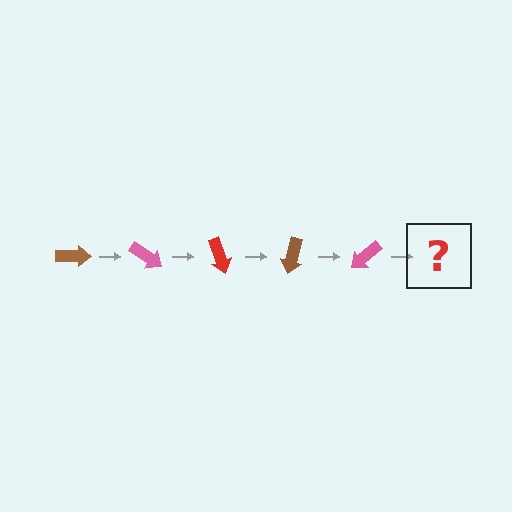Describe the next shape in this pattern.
It should be a red arrow, rotated 175 degrees from the start.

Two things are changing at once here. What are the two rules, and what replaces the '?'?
The two rules are that it rotates 35 degrees each step and the color cycles through brown, pink, and red. The '?' should be a red arrow, rotated 175 degrees from the start.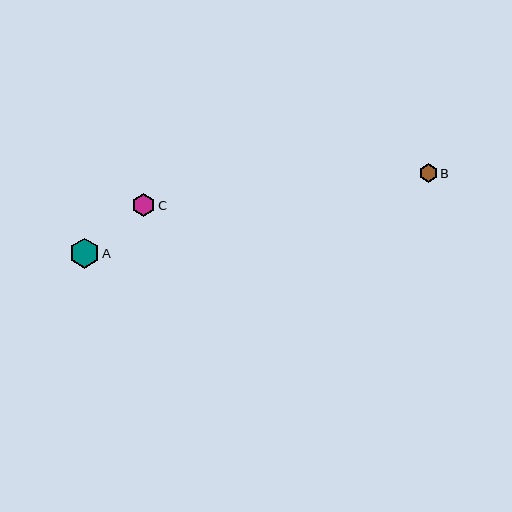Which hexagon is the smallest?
Hexagon B is the smallest with a size of approximately 18 pixels.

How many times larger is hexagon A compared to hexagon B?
Hexagon A is approximately 1.6 times the size of hexagon B.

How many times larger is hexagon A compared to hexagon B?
Hexagon A is approximately 1.6 times the size of hexagon B.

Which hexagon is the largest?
Hexagon A is the largest with a size of approximately 30 pixels.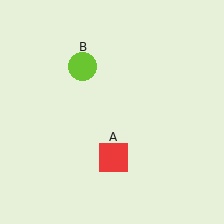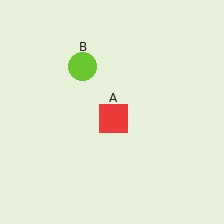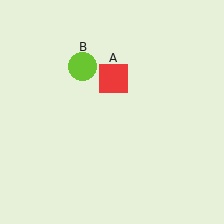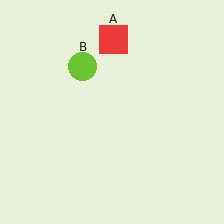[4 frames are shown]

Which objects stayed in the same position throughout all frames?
Lime circle (object B) remained stationary.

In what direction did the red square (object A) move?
The red square (object A) moved up.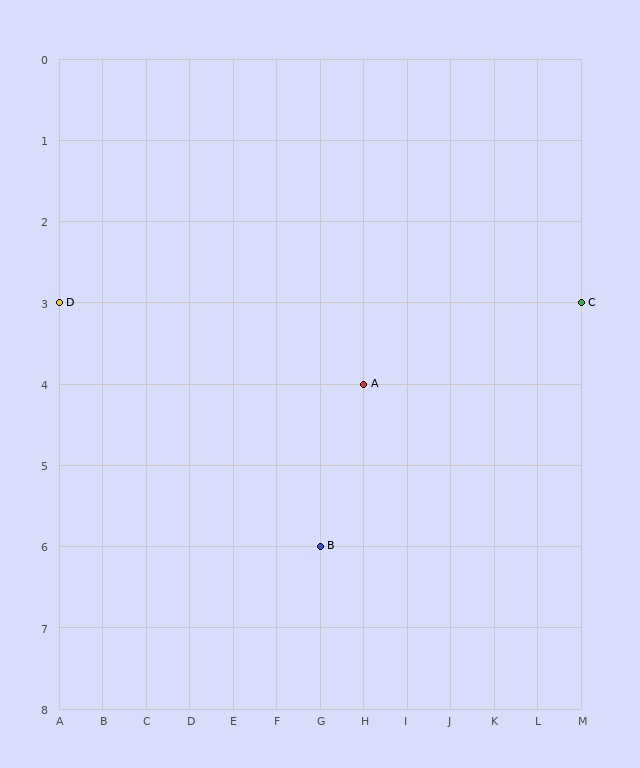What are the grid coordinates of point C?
Point C is at grid coordinates (M, 3).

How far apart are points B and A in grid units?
Points B and A are 1 column and 2 rows apart (about 2.2 grid units diagonally).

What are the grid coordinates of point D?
Point D is at grid coordinates (A, 3).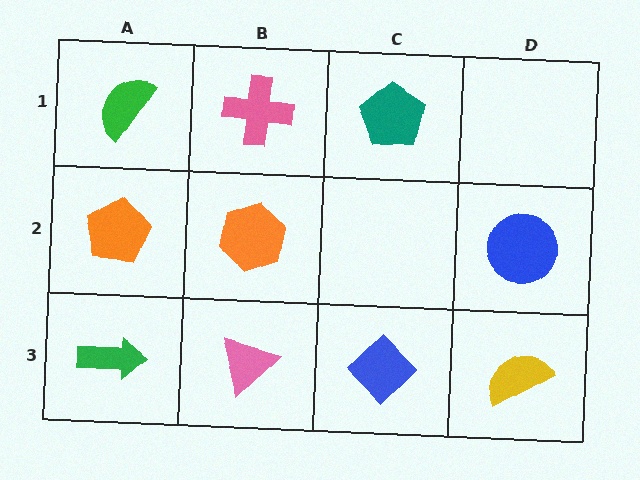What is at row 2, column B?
An orange hexagon.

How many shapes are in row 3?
4 shapes.